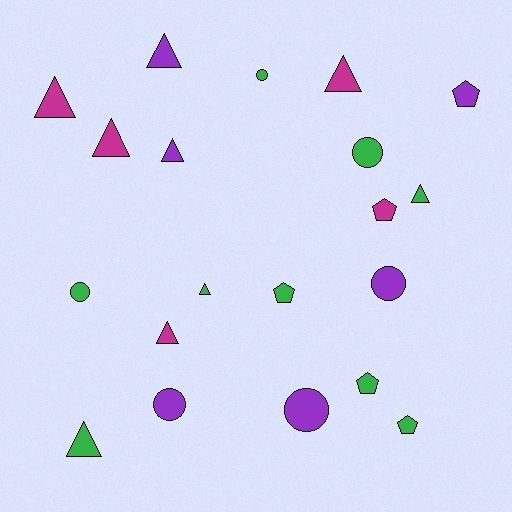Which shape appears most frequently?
Triangle, with 9 objects.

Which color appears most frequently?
Green, with 9 objects.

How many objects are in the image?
There are 20 objects.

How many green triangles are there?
There are 3 green triangles.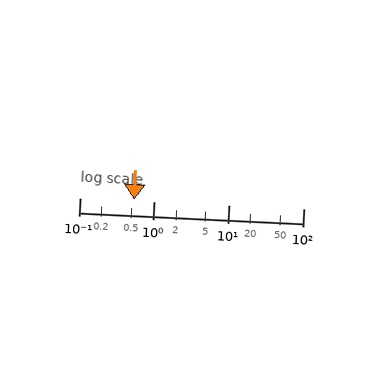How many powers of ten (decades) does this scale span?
The scale spans 3 decades, from 0.1 to 100.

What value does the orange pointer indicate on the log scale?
The pointer indicates approximately 0.53.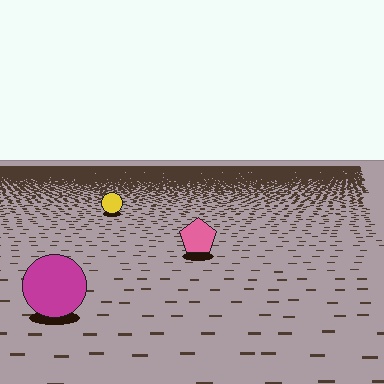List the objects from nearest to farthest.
From nearest to farthest: the magenta circle, the pink pentagon, the yellow circle.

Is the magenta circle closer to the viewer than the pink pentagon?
Yes. The magenta circle is closer — you can tell from the texture gradient: the ground texture is coarser near it.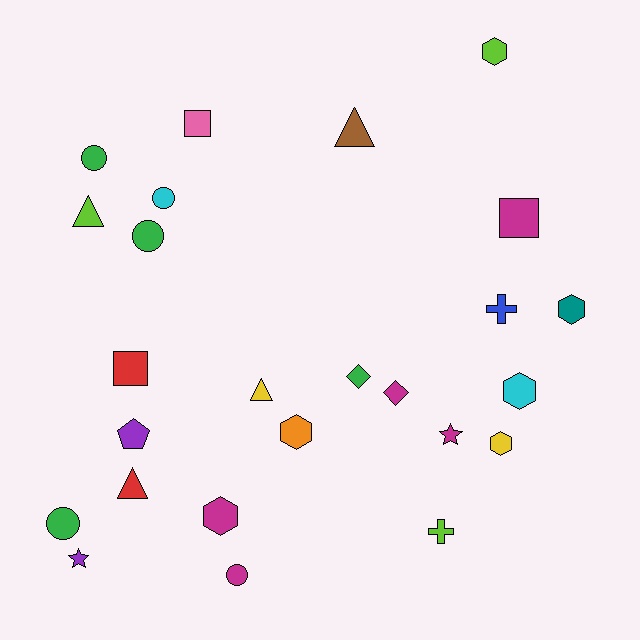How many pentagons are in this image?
There is 1 pentagon.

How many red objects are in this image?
There are 2 red objects.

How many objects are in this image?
There are 25 objects.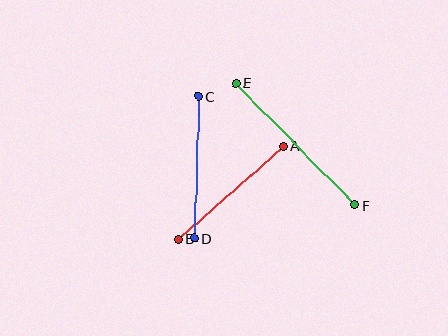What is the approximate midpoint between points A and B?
The midpoint is at approximately (231, 193) pixels.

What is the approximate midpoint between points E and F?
The midpoint is at approximately (295, 144) pixels.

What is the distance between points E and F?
The distance is approximately 171 pixels.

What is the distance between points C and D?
The distance is approximately 142 pixels.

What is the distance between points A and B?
The distance is approximately 141 pixels.